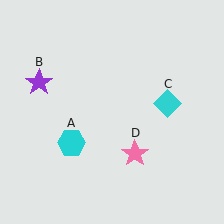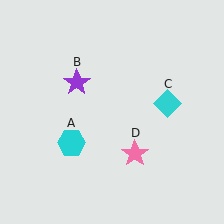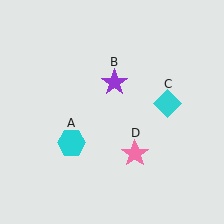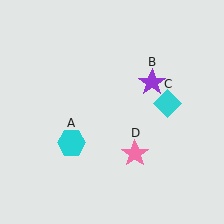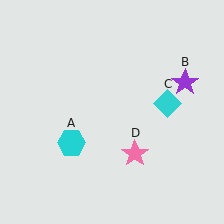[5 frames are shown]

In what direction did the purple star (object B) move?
The purple star (object B) moved right.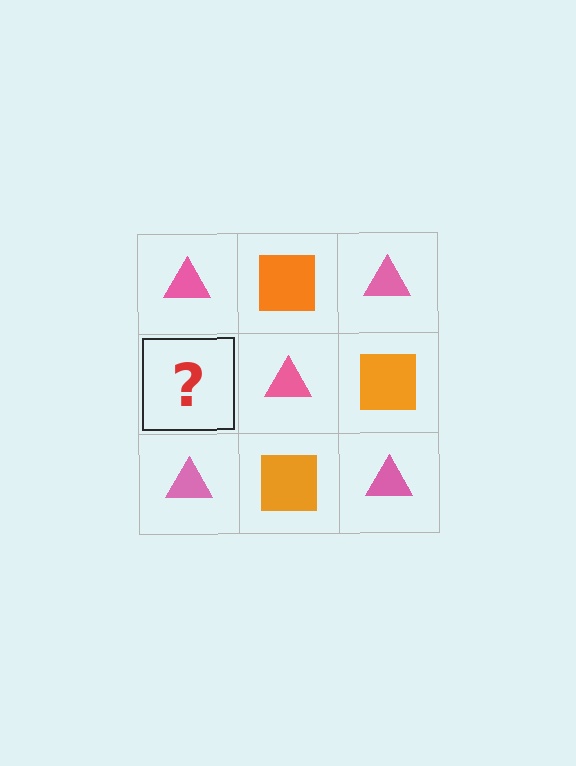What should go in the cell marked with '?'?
The missing cell should contain an orange square.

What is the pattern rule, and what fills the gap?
The rule is that it alternates pink triangle and orange square in a checkerboard pattern. The gap should be filled with an orange square.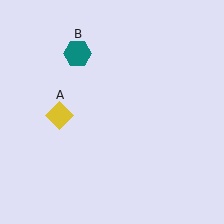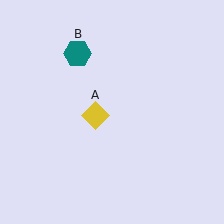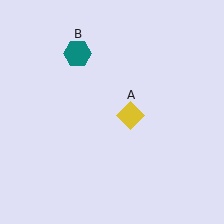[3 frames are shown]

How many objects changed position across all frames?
1 object changed position: yellow diamond (object A).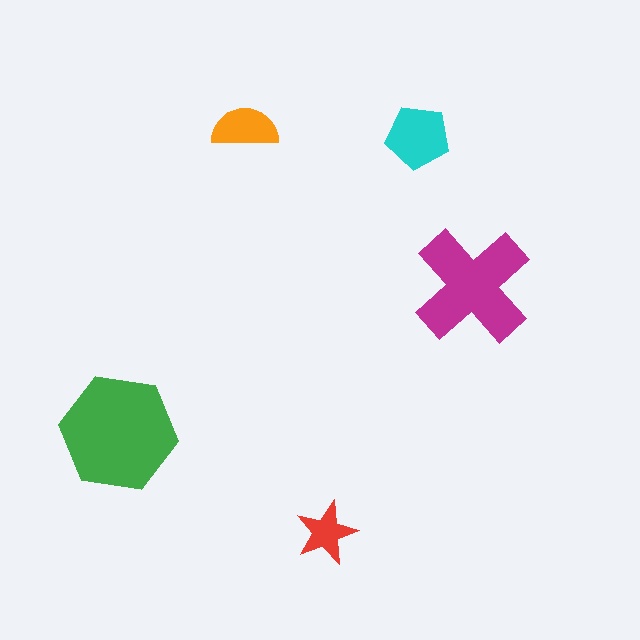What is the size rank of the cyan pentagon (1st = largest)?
3rd.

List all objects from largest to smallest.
The green hexagon, the magenta cross, the cyan pentagon, the orange semicircle, the red star.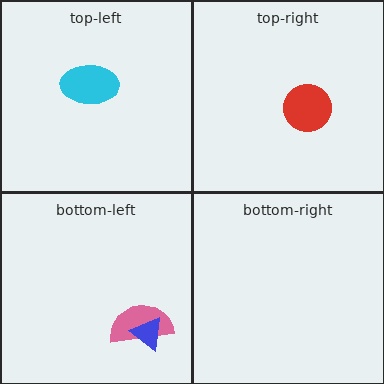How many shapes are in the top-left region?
1.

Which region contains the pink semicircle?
The bottom-left region.